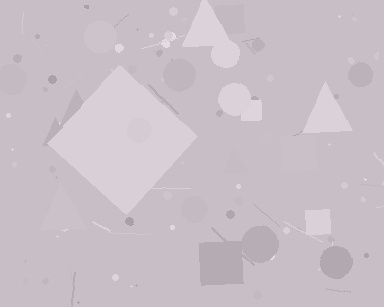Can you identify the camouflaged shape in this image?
The camouflaged shape is a diamond.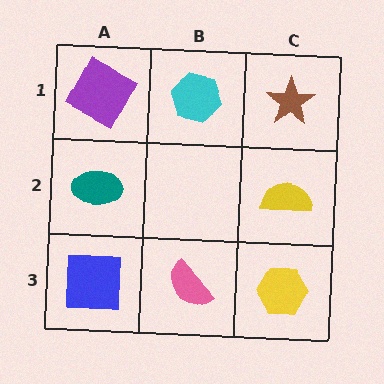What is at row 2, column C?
A yellow semicircle.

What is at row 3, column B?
A pink semicircle.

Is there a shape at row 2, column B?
No, that cell is empty.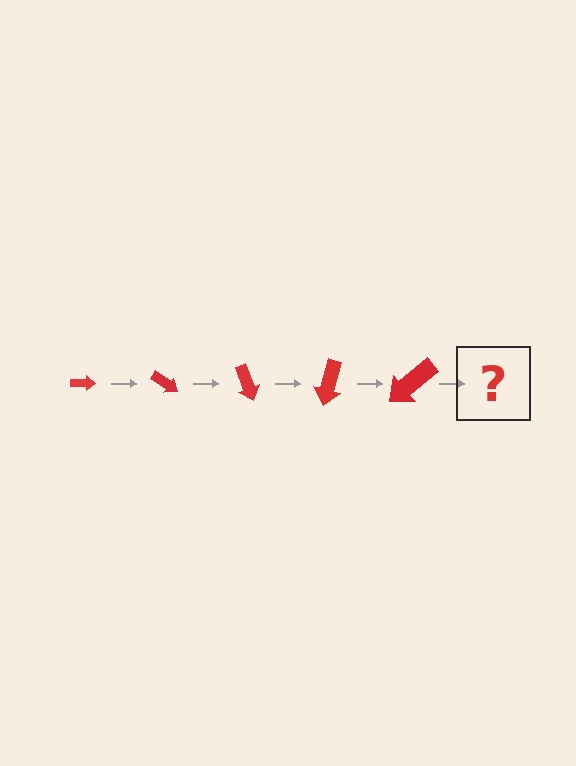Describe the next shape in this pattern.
It should be an arrow, larger than the previous one and rotated 175 degrees from the start.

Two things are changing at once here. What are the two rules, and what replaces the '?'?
The two rules are that the arrow grows larger each step and it rotates 35 degrees each step. The '?' should be an arrow, larger than the previous one and rotated 175 degrees from the start.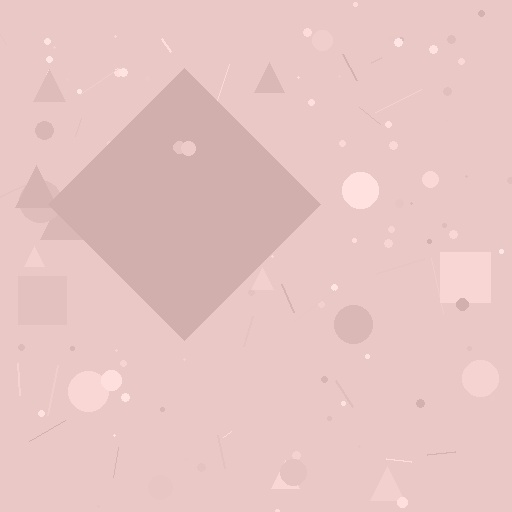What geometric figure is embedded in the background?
A diamond is embedded in the background.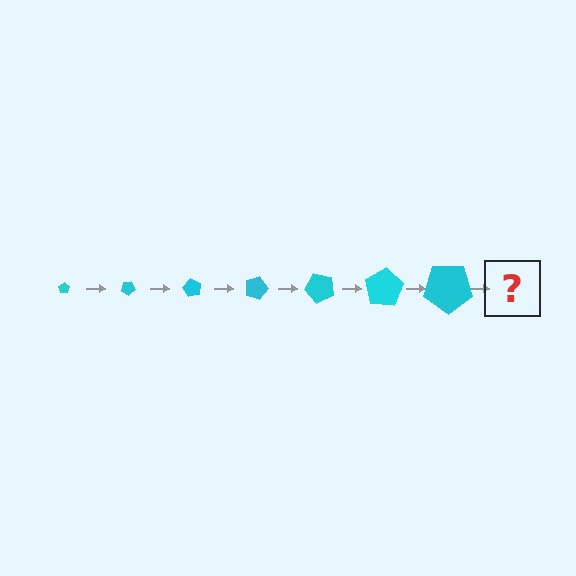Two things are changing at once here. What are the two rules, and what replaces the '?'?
The two rules are that the pentagon grows larger each step and it rotates 30 degrees each step. The '?' should be a pentagon, larger than the previous one and rotated 210 degrees from the start.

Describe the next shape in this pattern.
It should be a pentagon, larger than the previous one and rotated 210 degrees from the start.